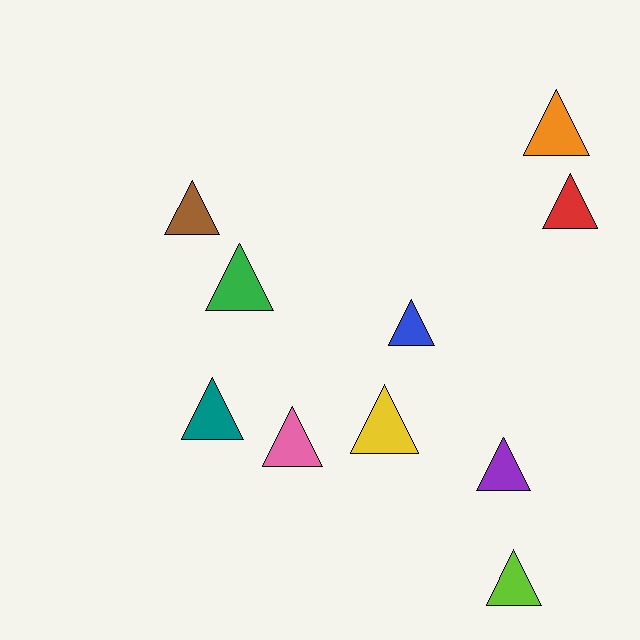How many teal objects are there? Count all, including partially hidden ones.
There is 1 teal object.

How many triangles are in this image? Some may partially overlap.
There are 10 triangles.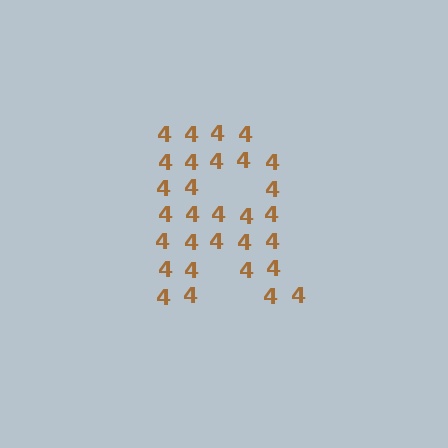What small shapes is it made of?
It is made of small digit 4's.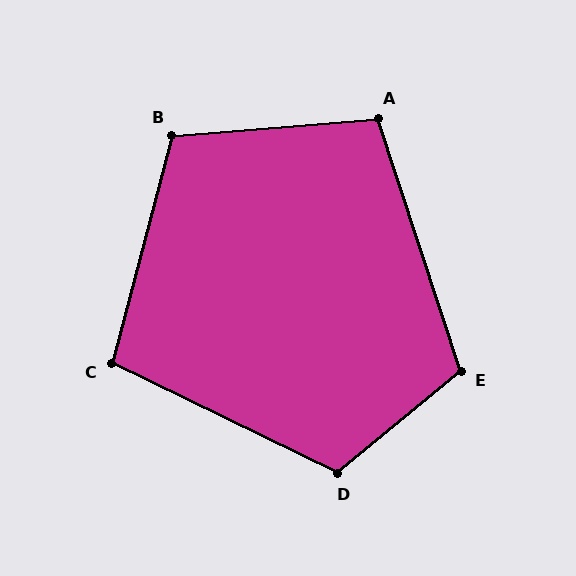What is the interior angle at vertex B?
Approximately 109 degrees (obtuse).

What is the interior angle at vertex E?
Approximately 111 degrees (obtuse).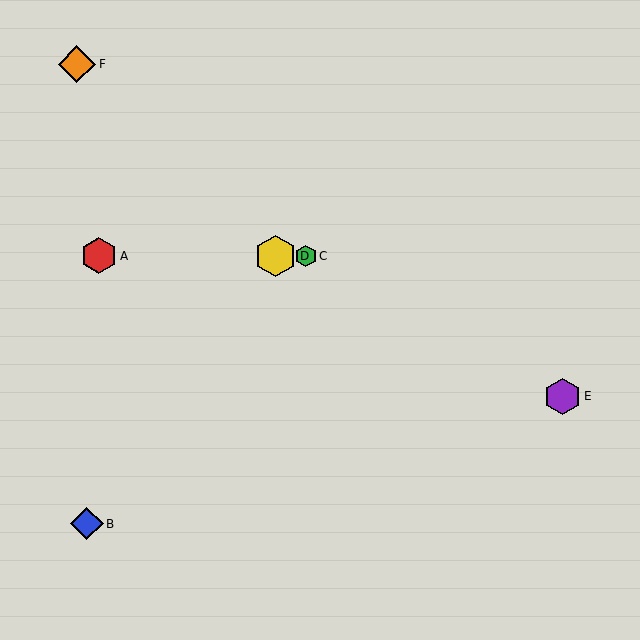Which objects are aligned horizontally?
Objects A, C, D are aligned horizontally.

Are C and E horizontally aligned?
No, C is at y≈256 and E is at y≈396.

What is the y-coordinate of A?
Object A is at y≈256.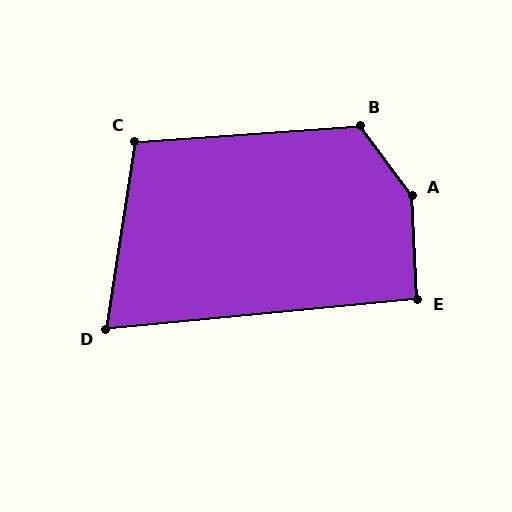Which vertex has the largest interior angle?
A, at approximately 147 degrees.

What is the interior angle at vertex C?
Approximately 103 degrees (obtuse).